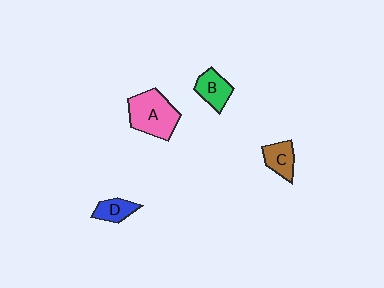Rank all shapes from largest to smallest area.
From largest to smallest: A (pink), B (green), C (brown), D (blue).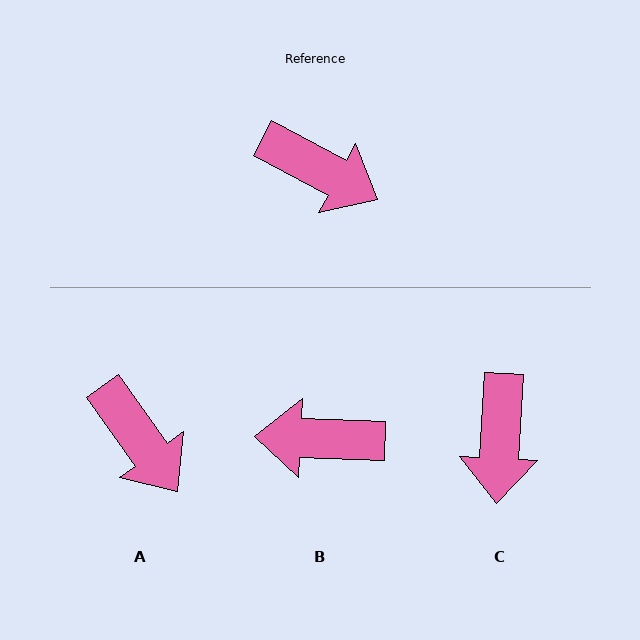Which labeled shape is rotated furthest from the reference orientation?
B, about 154 degrees away.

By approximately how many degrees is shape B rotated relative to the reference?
Approximately 154 degrees clockwise.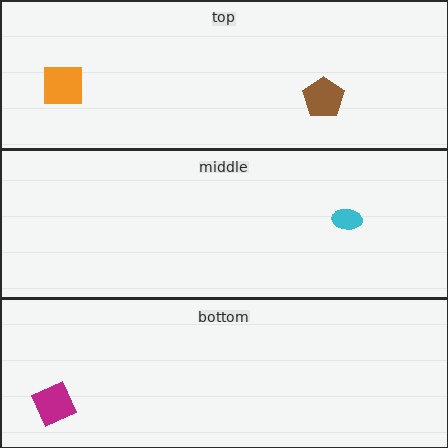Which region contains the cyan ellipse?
The middle region.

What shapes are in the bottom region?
The magenta diamond.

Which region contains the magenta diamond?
The bottom region.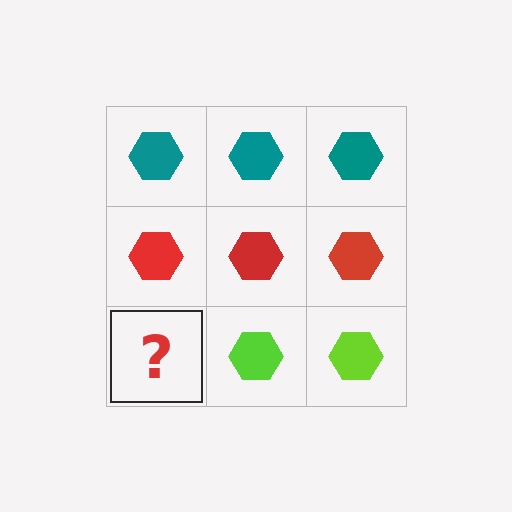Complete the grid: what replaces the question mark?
The question mark should be replaced with a lime hexagon.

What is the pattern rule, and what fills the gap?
The rule is that each row has a consistent color. The gap should be filled with a lime hexagon.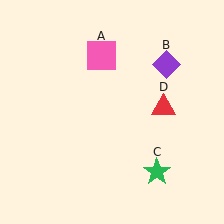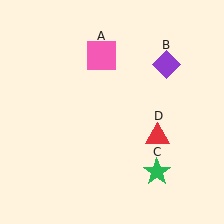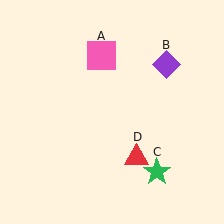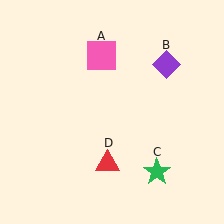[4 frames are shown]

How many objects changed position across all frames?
1 object changed position: red triangle (object D).